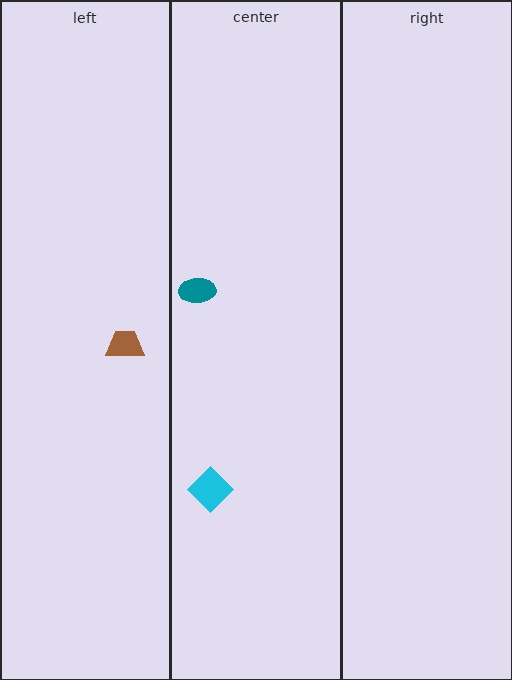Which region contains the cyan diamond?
The center region.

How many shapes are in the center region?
2.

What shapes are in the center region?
The teal ellipse, the cyan diamond.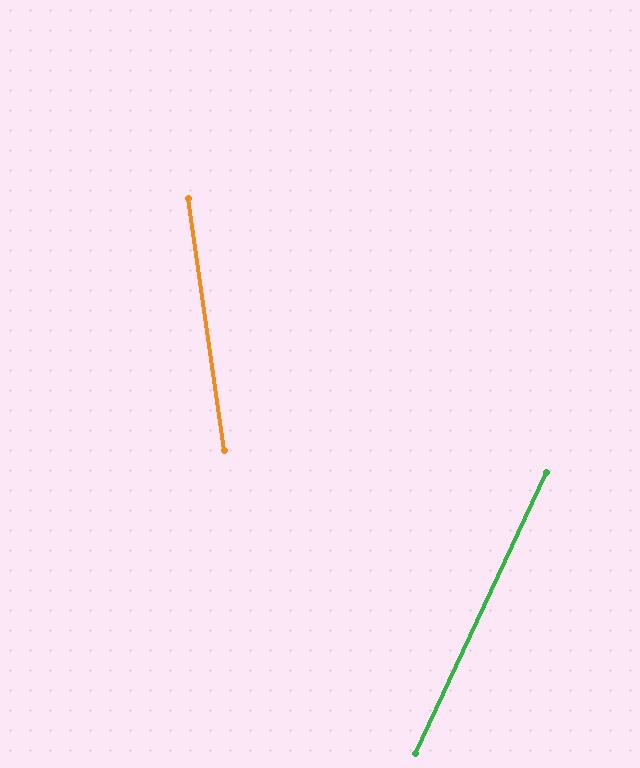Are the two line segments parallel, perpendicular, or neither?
Neither parallel nor perpendicular — they differ by about 33°.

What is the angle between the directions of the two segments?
Approximately 33 degrees.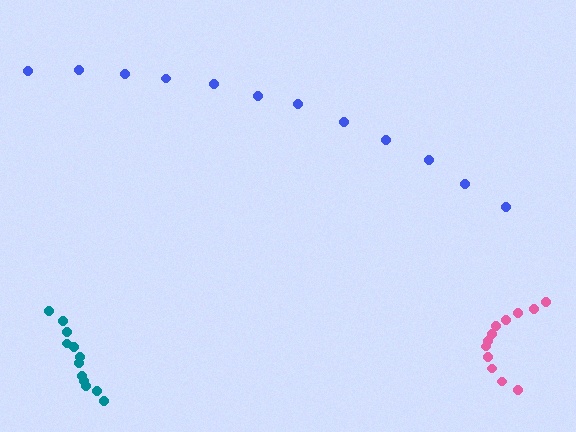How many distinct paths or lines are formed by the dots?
There are 3 distinct paths.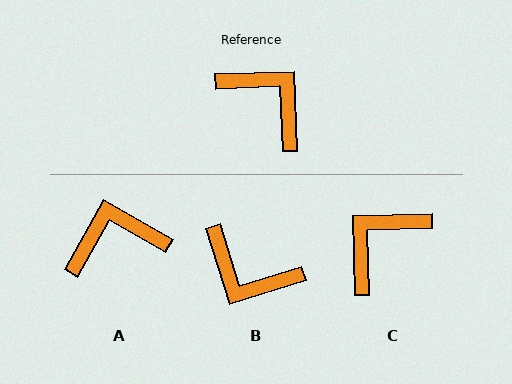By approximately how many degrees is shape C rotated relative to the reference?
Approximately 90 degrees counter-clockwise.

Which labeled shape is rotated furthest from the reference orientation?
B, about 165 degrees away.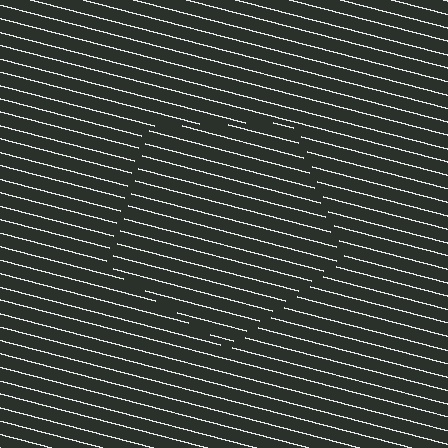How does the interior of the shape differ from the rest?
The interior of the shape contains the same grating, shifted by half a period — the contour is defined by the phase discontinuity where line-ends from the inner and outer gratings abut.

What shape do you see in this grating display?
An illusory pentagon. The interior of the shape contains the same grating, shifted by half a period — the contour is defined by the phase discontinuity where line-ends from the inner and outer gratings abut.